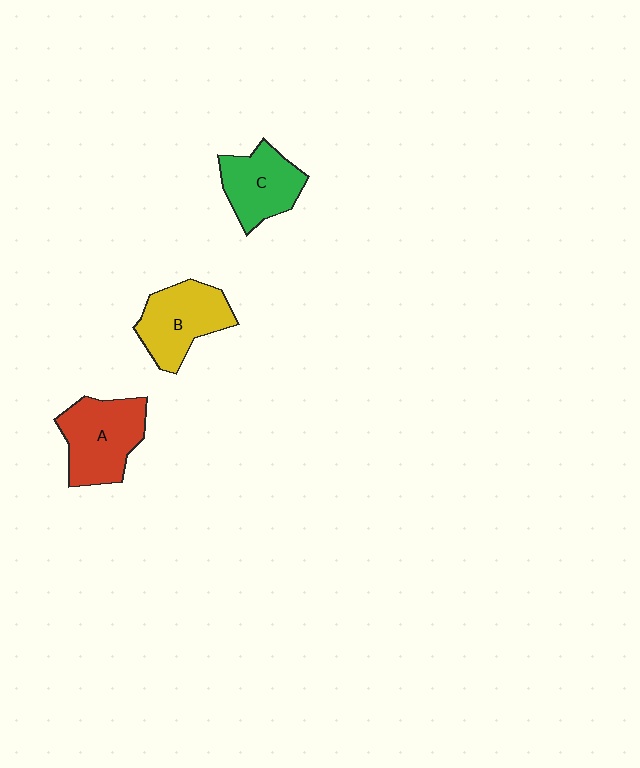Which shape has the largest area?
Shape A (red).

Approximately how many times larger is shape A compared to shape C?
Approximately 1.2 times.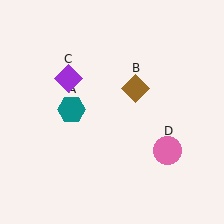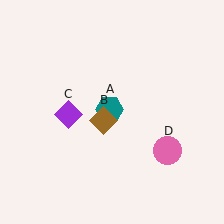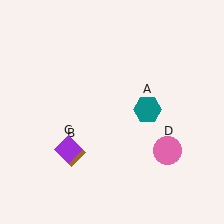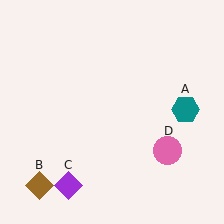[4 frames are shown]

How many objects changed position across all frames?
3 objects changed position: teal hexagon (object A), brown diamond (object B), purple diamond (object C).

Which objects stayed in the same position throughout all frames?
Pink circle (object D) remained stationary.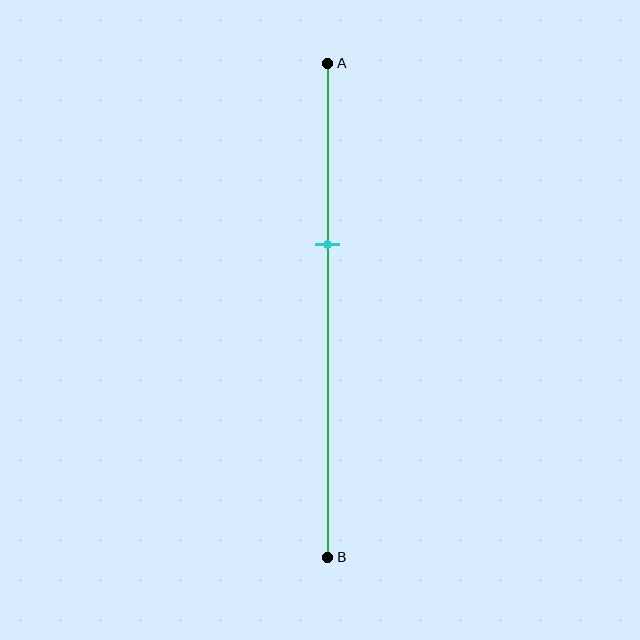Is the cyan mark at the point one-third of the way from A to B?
No, the mark is at about 35% from A, not at the 33% one-third point.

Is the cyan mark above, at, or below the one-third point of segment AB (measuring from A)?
The cyan mark is below the one-third point of segment AB.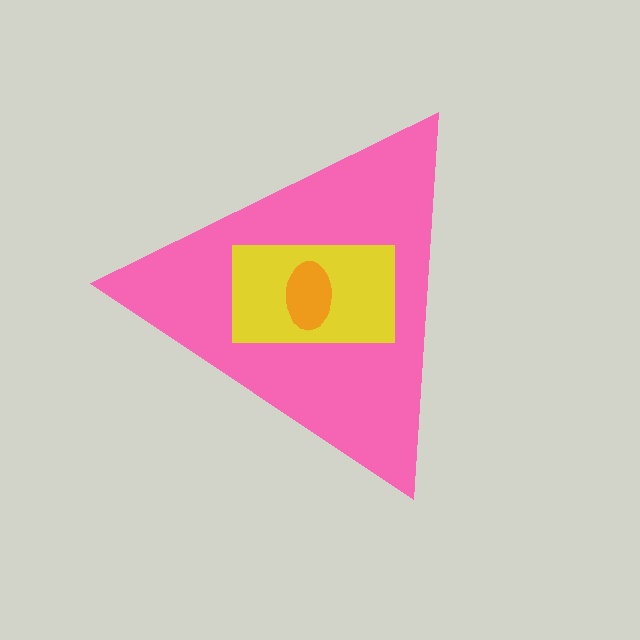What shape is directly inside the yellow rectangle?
The orange ellipse.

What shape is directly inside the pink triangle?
The yellow rectangle.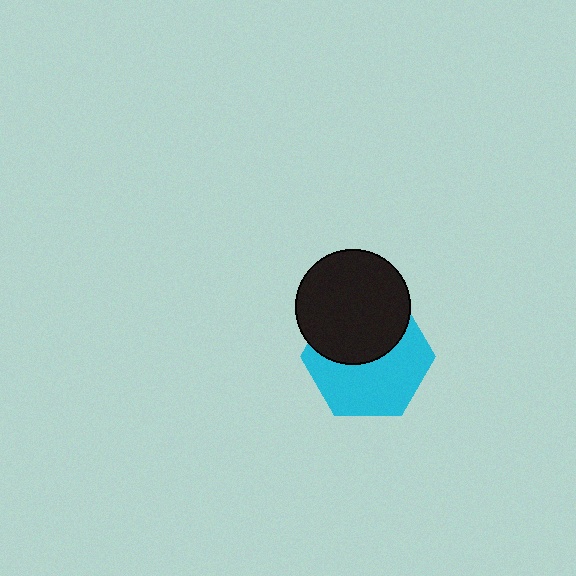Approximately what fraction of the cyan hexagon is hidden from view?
Roughly 44% of the cyan hexagon is hidden behind the black circle.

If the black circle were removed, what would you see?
You would see the complete cyan hexagon.